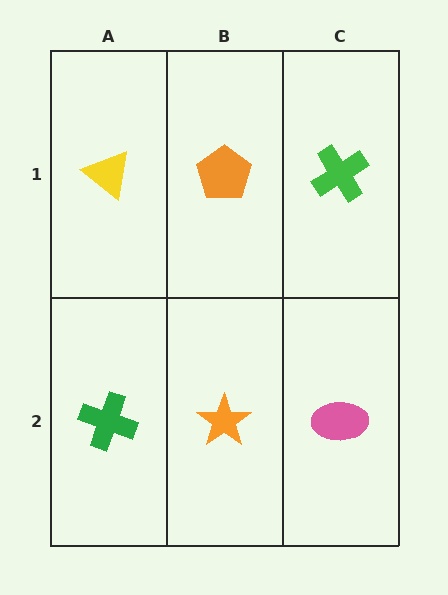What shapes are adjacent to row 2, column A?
A yellow triangle (row 1, column A), an orange star (row 2, column B).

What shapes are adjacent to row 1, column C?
A pink ellipse (row 2, column C), an orange pentagon (row 1, column B).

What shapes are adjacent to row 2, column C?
A green cross (row 1, column C), an orange star (row 2, column B).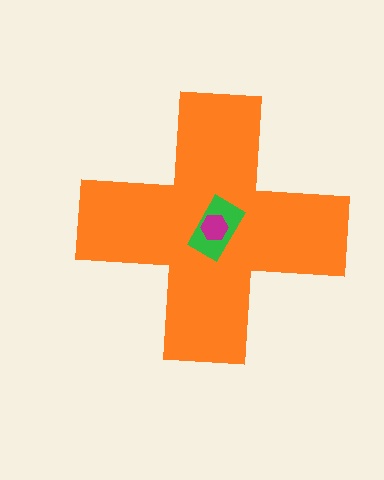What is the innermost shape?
The magenta hexagon.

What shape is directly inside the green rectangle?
The magenta hexagon.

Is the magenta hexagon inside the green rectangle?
Yes.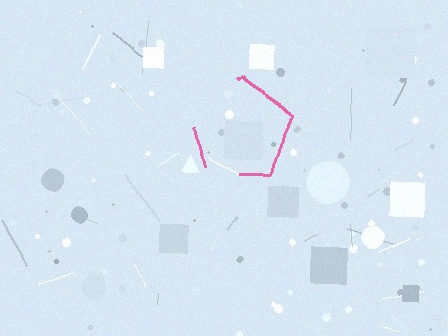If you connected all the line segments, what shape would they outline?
They would outline a pentagon.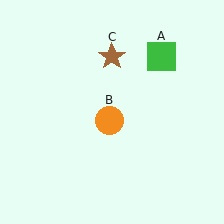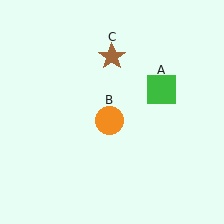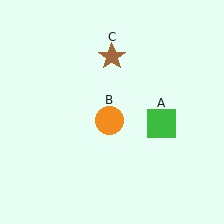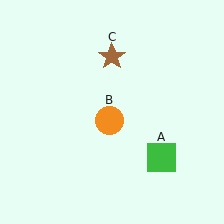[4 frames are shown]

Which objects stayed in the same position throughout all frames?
Orange circle (object B) and brown star (object C) remained stationary.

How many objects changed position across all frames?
1 object changed position: green square (object A).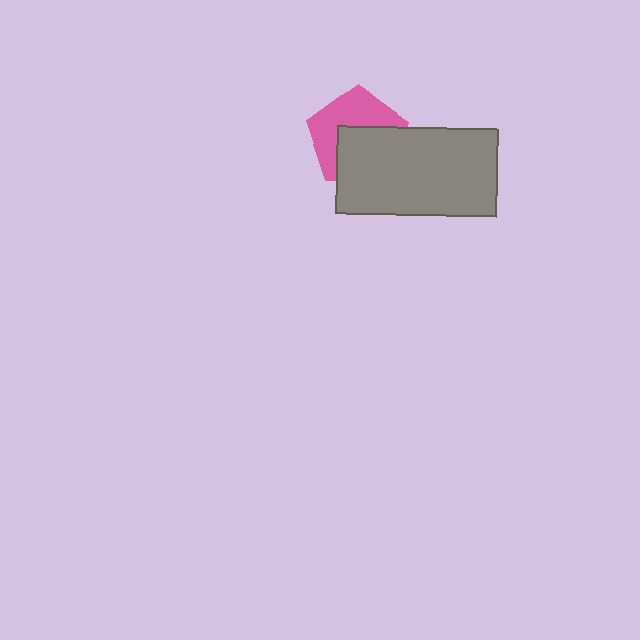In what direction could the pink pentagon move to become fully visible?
The pink pentagon could move up. That would shift it out from behind the gray rectangle entirely.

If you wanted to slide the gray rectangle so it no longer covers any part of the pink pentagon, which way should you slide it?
Slide it down — that is the most direct way to separate the two shapes.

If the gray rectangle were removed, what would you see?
You would see the complete pink pentagon.